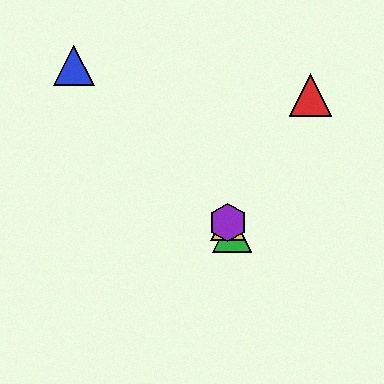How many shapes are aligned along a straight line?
3 shapes (the green triangle, the yellow triangle, the purple hexagon) are aligned along a straight line.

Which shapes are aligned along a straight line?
The green triangle, the yellow triangle, the purple hexagon are aligned along a straight line.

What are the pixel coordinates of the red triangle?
The red triangle is at (311, 95).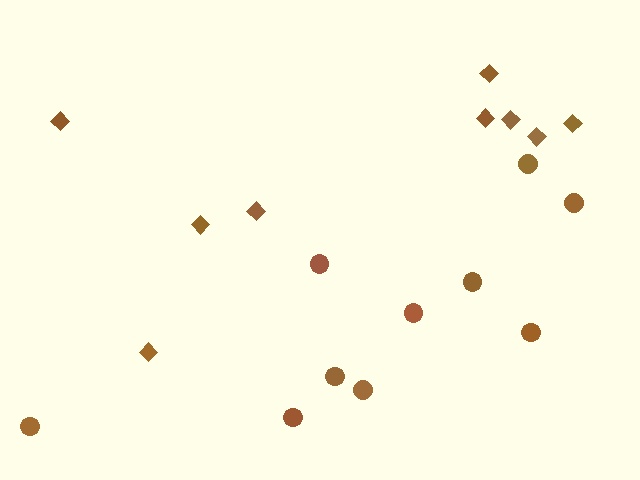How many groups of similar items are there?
There are 2 groups: one group of circles (10) and one group of diamonds (9).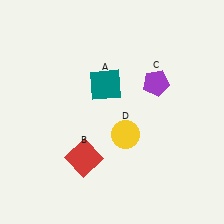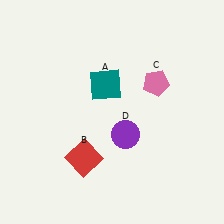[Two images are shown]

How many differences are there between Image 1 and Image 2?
There are 2 differences between the two images.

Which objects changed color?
C changed from purple to pink. D changed from yellow to purple.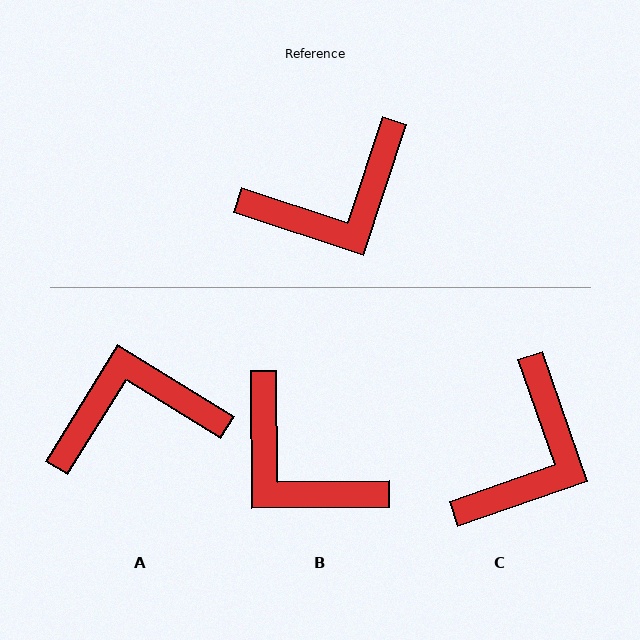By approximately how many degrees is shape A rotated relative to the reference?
Approximately 167 degrees counter-clockwise.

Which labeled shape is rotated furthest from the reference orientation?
A, about 167 degrees away.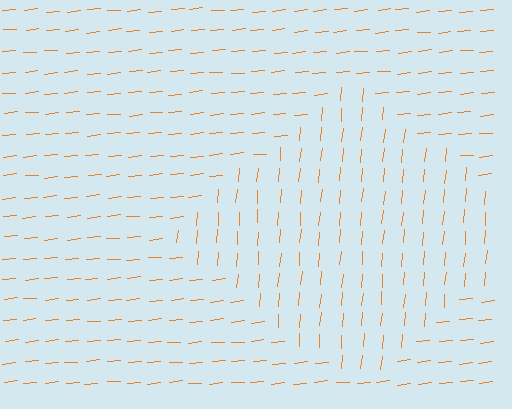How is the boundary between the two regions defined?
The boundary is defined purely by a change in line orientation (approximately 80 degrees difference). All lines are the same color and thickness.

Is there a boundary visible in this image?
Yes, there is a texture boundary formed by a change in line orientation.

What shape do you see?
I see a diamond.